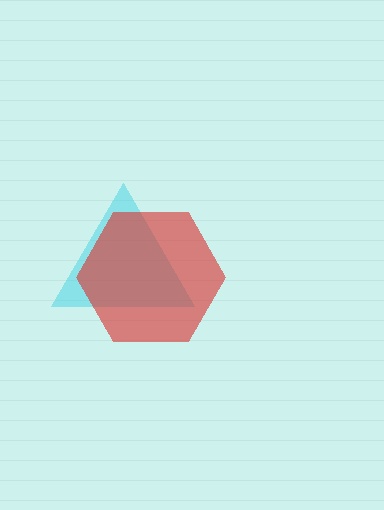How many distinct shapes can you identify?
There are 2 distinct shapes: a cyan triangle, a red hexagon.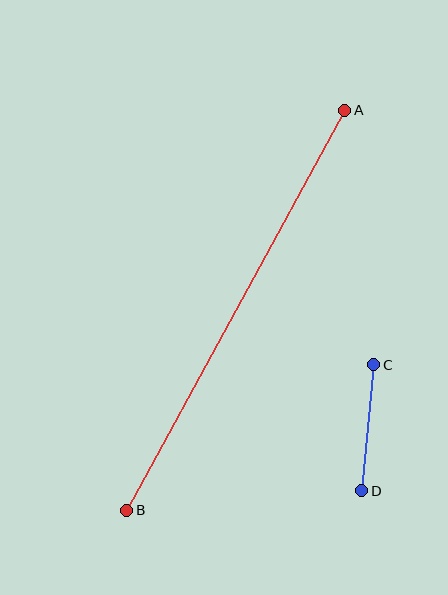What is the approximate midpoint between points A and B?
The midpoint is at approximately (236, 310) pixels.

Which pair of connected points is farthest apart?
Points A and B are farthest apart.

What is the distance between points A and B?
The distance is approximately 455 pixels.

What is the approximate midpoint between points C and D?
The midpoint is at approximately (368, 428) pixels.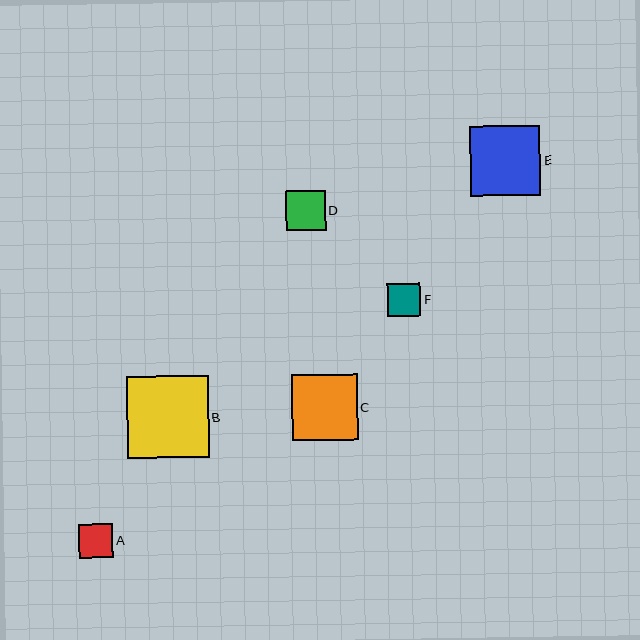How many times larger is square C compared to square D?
Square C is approximately 1.7 times the size of square D.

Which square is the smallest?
Square F is the smallest with a size of approximately 33 pixels.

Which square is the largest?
Square B is the largest with a size of approximately 82 pixels.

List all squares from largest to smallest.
From largest to smallest: B, E, C, D, A, F.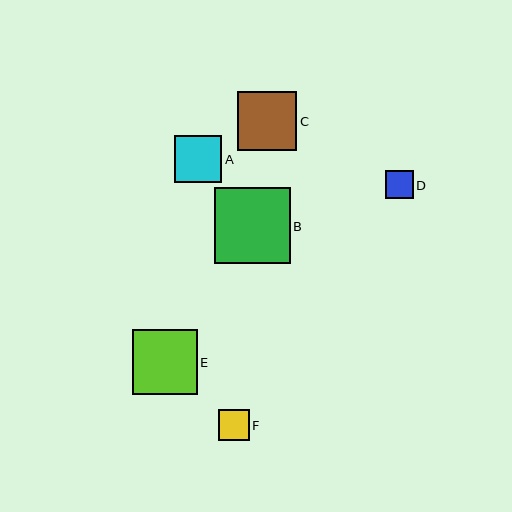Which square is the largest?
Square B is the largest with a size of approximately 76 pixels.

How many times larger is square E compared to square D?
Square E is approximately 2.3 times the size of square D.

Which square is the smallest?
Square D is the smallest with a size of approximately 28 pixels.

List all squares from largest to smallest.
From largest to smallest: B, E, C, A, F, D.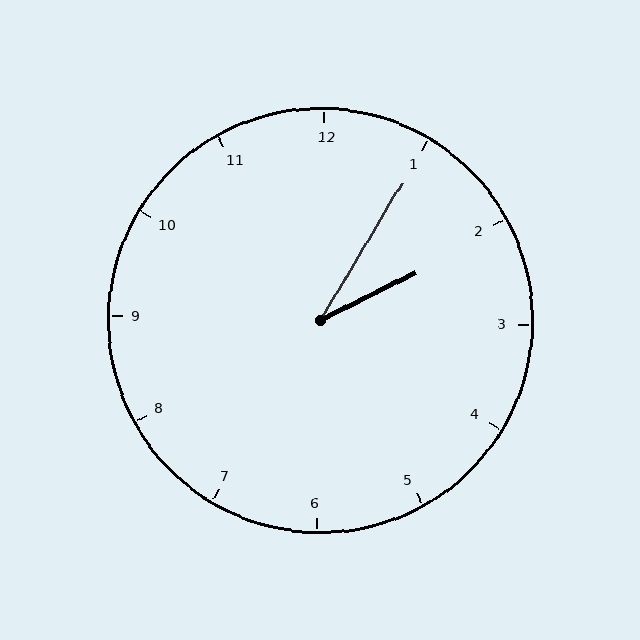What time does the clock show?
2:05.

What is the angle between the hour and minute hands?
Approximately 32 degrees.